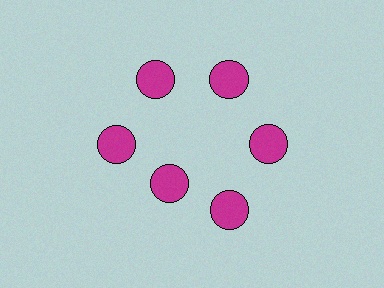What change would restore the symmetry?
The symmetry would be restored by moving it outward, back onto the ring so that all 6 circles sit at equal angles and equal distance from the center.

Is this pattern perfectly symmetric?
No. The 6 magenta circles are arranged in a ring, but one element near the 7 o'clock position is pulled inward toward the center, breaking the 6-fold rotational symmetry.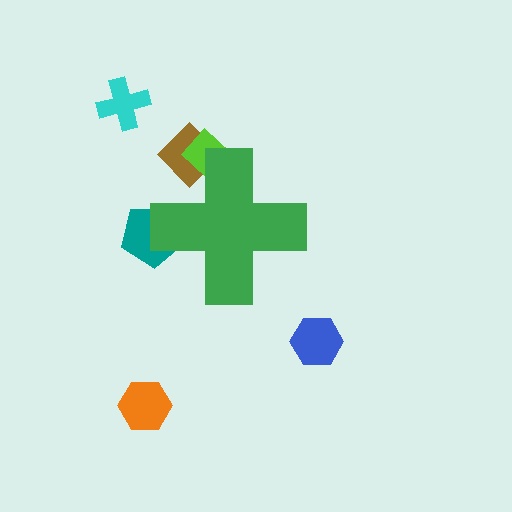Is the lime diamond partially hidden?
Yes, the lime diamond is partially hidden behind the green cross.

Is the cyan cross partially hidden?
No, the cyan cross is fully visible.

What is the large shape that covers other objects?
A green cross.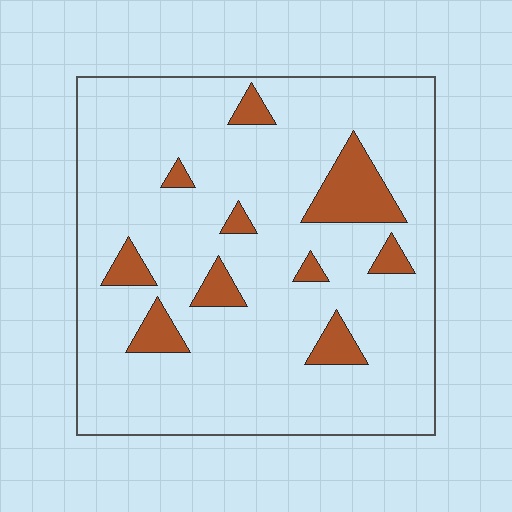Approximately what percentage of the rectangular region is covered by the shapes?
Approximately 10%.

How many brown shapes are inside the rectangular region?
10.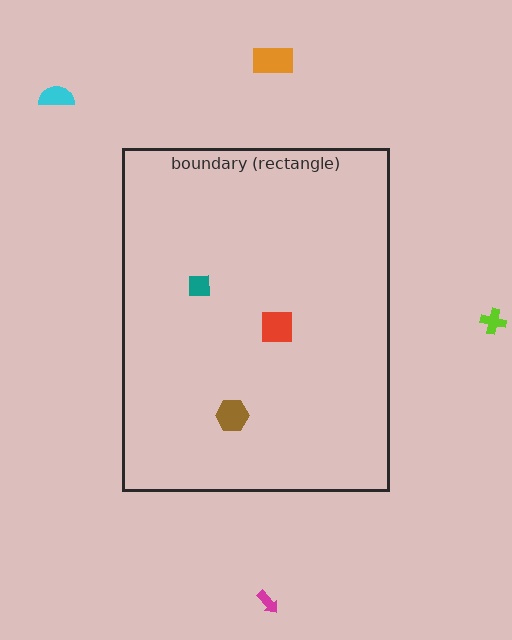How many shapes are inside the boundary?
3 inside, 4 outside.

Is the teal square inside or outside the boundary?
Inside.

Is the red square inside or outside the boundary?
Inside.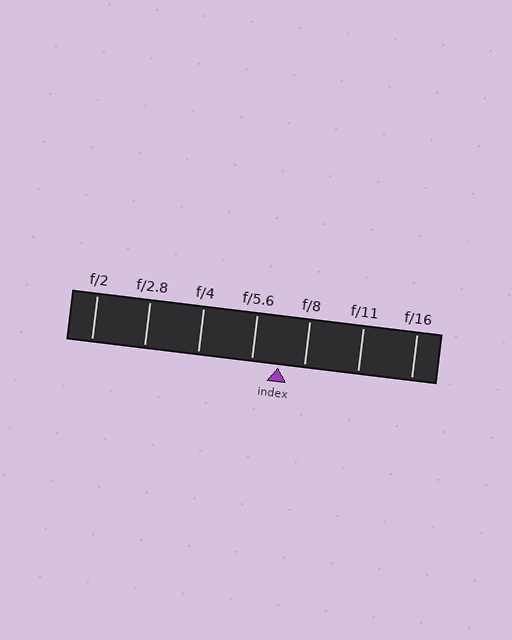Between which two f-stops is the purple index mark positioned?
The index mark is between f/5.6 and f/8.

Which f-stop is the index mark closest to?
The index mark is closest to f/8.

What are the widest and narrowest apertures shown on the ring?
The widest aperture shown is f/2 and the narrowest is f/16.